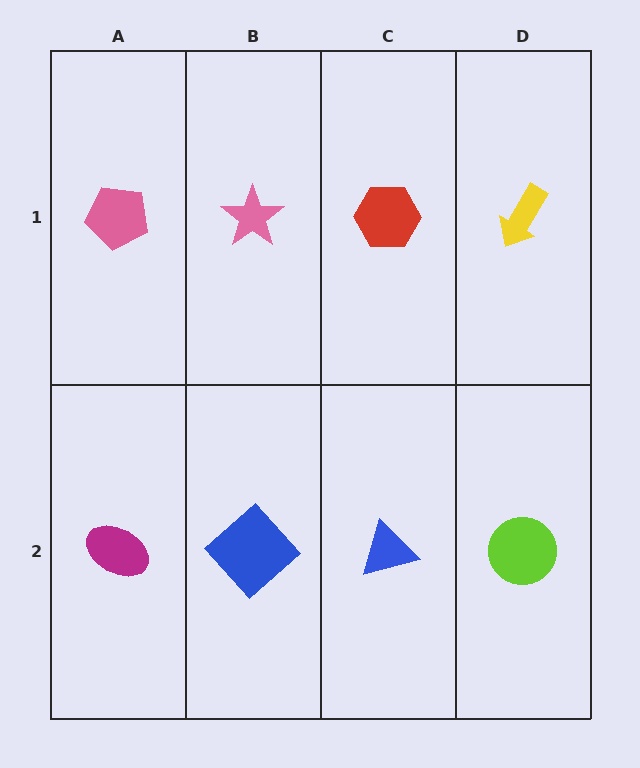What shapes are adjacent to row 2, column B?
A pink star (row 1, column B), a magenta ellipse (row 2, column A), a blue triangle (row 2, column C).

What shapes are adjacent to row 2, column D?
A yellow arrow (row 1, column D), a blue triangle (row 2, column C).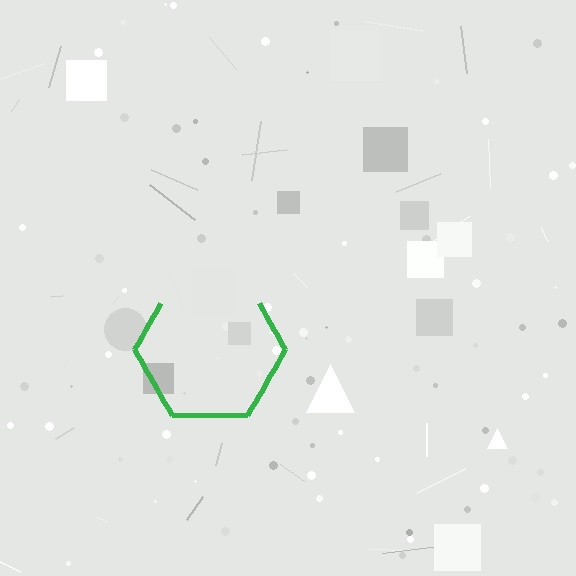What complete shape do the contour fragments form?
The contour fragments form a hexagon.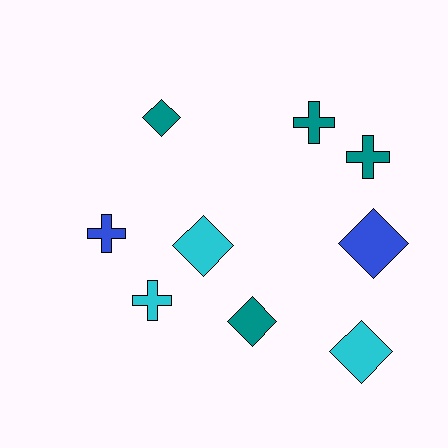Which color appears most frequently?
Teal, with 4 objects.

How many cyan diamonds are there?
There are 2 cyan diamonds.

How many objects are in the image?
There are 9 objects.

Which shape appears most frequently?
Diamond, with 5 objects.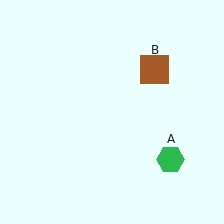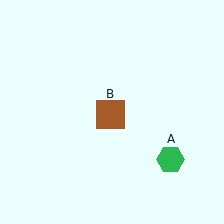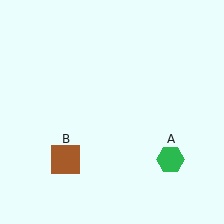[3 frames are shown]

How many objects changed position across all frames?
1 object changed position: brown square (object B).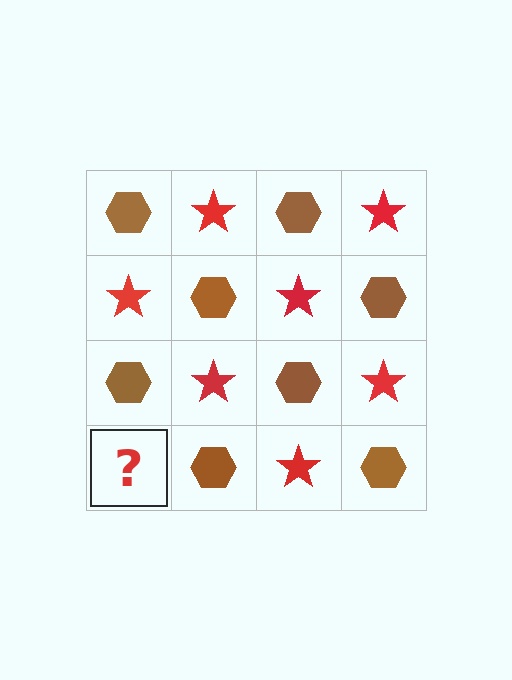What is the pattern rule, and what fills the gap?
The rule is that it alternates brown hexagon and red star in a checkerboard pattern. The gap should be filled with a red star.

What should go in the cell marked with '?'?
The missing cell should contain a red star.